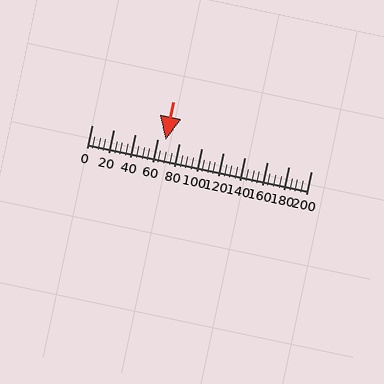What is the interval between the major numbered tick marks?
The major tick marks are spaced 20 units apart.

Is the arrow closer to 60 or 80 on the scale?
The arrow is closer to 60.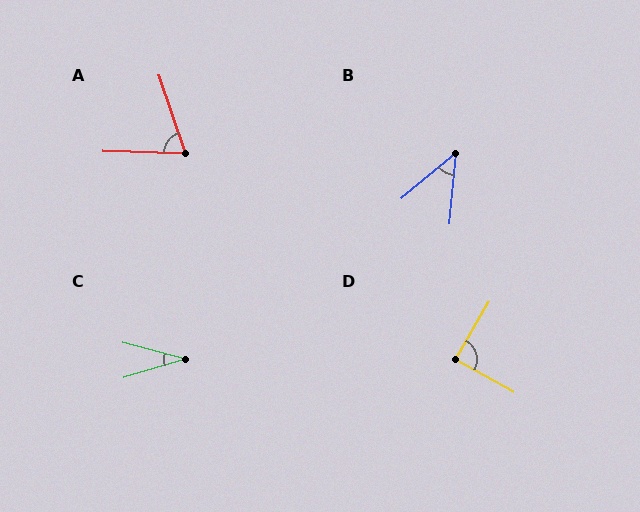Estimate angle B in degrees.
Approximately 45 degrees.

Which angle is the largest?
D, at approximately 89 degrees.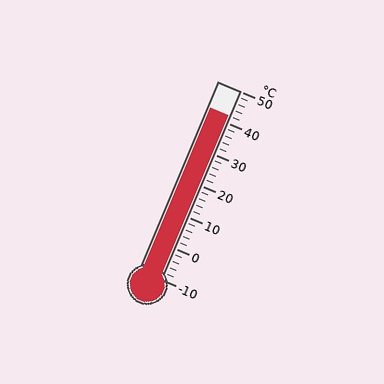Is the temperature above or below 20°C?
The temperature is above 20°C.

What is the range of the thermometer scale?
The thermometer scale ranges from -10°C to 50°C.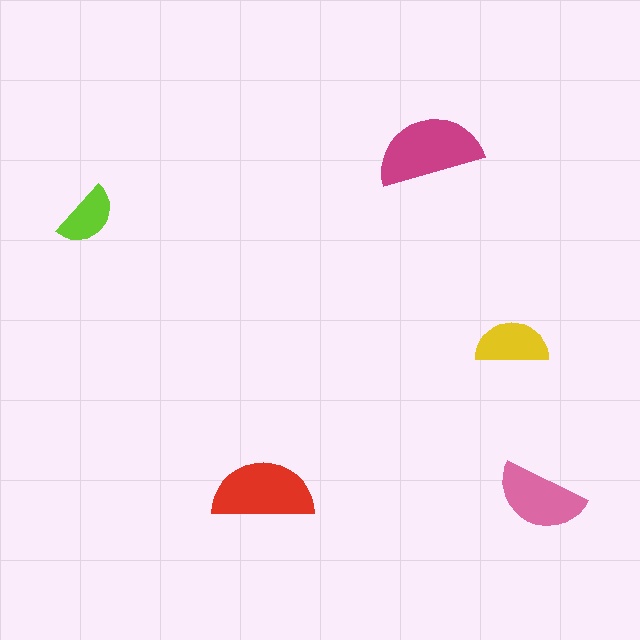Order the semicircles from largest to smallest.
the magenta one, the red one, the pink one, the yellow one, the lime one.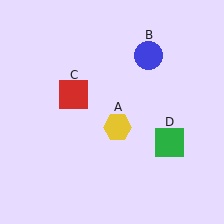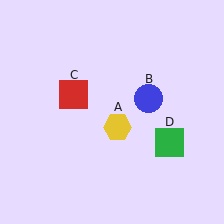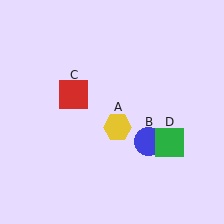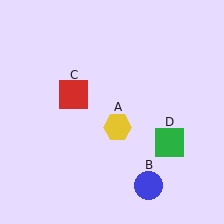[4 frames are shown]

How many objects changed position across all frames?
1 object changed position: blue circle (object B).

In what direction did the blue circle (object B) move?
The blue circle (object B) moved down.